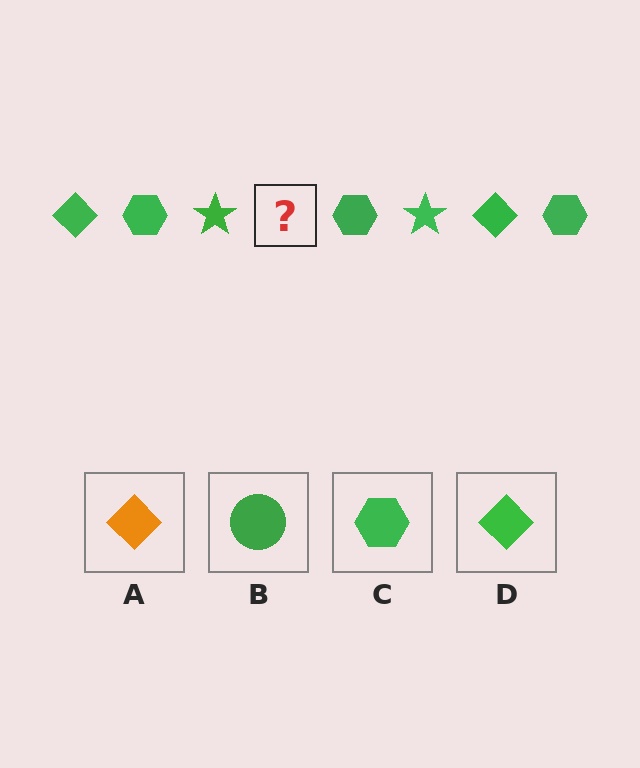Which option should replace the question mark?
Option D.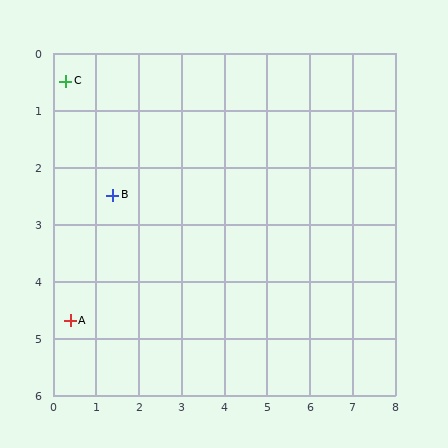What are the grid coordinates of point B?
Point B is at approximately (1.4, 2.5).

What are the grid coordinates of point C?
Point C is at approximately (0.3, 0.5).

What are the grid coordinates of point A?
Point A is at approximately (0.4, 4.7).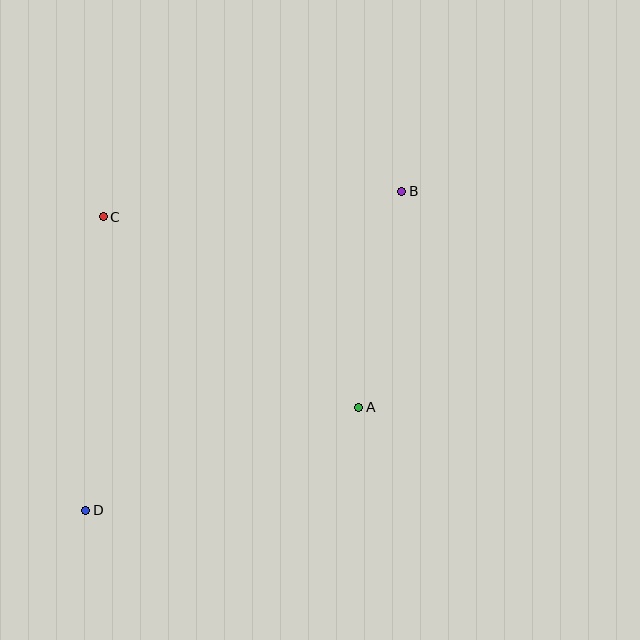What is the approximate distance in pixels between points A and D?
The distance between A and D is approximately 292 pixels.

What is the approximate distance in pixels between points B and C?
The distance between B and C is approximately 300 pixels.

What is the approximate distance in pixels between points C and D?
The distance between C and D is approximately 294 pixels.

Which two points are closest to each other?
Points A and B are closest to each other.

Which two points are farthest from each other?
Points B and D are farthest from each other.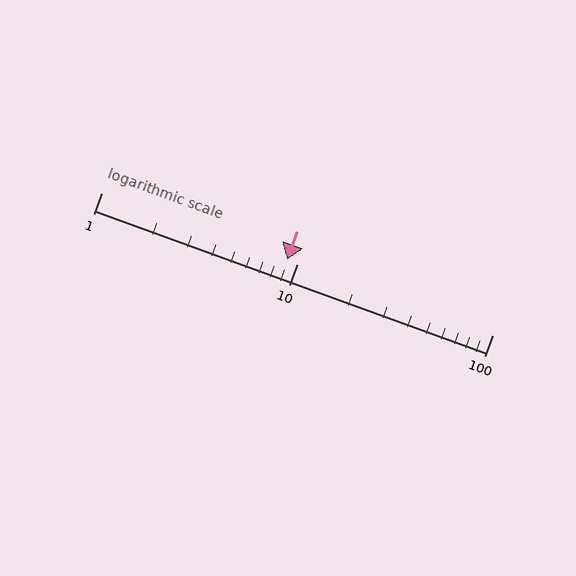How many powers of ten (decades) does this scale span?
The scale spans 2 decades, from 1 to 100.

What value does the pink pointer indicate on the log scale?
The pointer indicates approximately 8.9.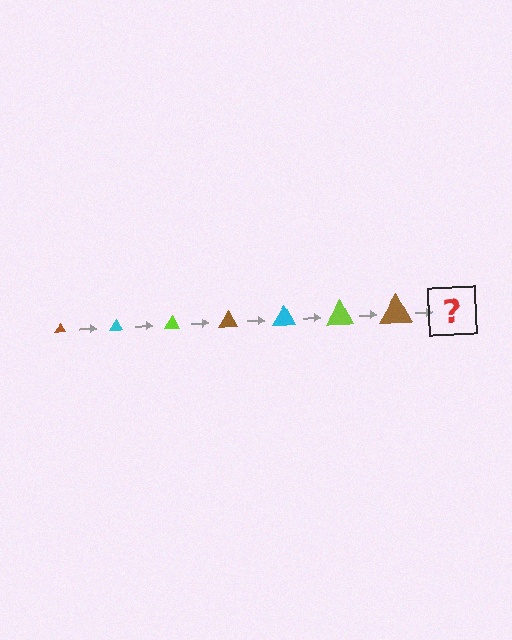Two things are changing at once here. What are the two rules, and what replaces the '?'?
The two rules are that the triangle grows larger each step and the color cycles through brown, cyan, and lime. The '?' should be a cyan triangle, larger than the previous one.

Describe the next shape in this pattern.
It should be a cyan triangle, larger than the previous one.